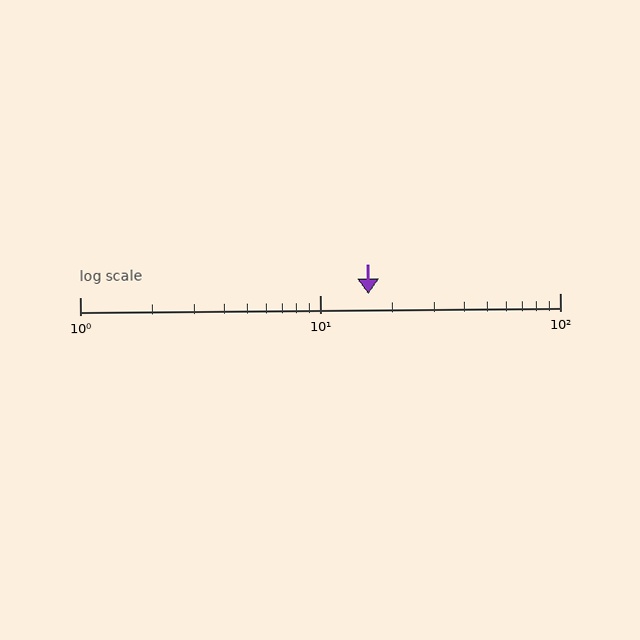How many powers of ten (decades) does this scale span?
The scale spans 2 decades, from 1 to 100.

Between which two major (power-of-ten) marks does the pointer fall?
The pointer is between 10 and 100.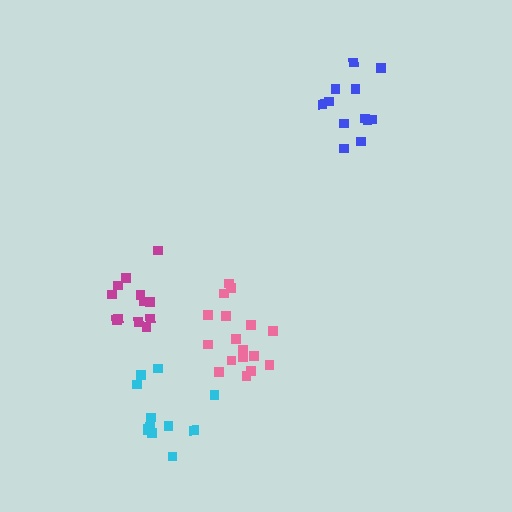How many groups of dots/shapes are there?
There are 4 groups.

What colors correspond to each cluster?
The clusters are colored: pink, cyan, blue, magenta.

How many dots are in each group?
Group 1: 17 dots, Group 2: 12 dots, Group 3: 12 dots, Group 4: 12 dots (53 total).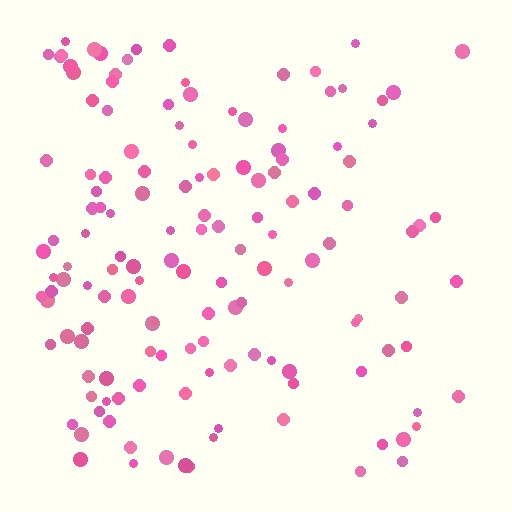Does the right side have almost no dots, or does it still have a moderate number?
Still a moderate number, just noticeably fewer than the left.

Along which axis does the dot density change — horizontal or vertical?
Horizontal.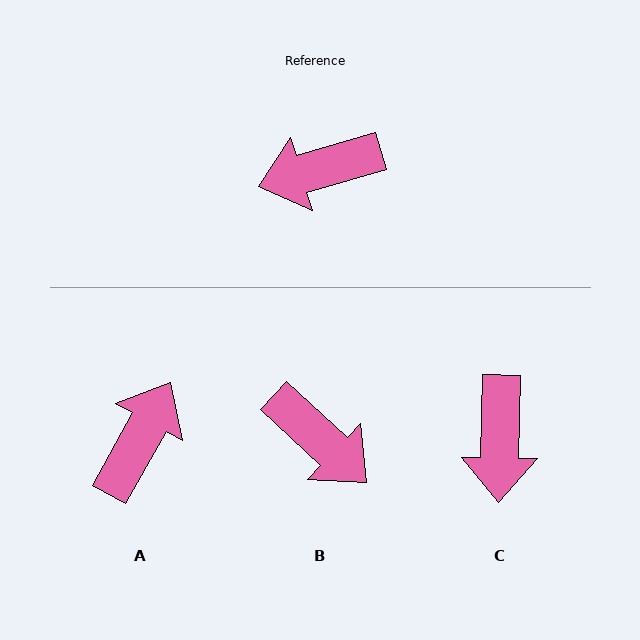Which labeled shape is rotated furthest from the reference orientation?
A, about 135 degrees away.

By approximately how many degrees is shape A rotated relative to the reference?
Approximately 135 degrees clockwise.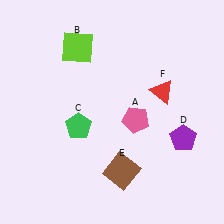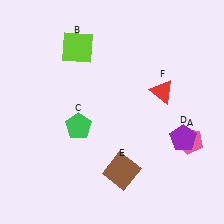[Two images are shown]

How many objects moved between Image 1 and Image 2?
1 object moved between the two images.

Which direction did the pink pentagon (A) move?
The pink pentagon (A) moved right.